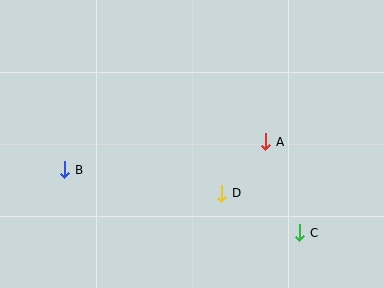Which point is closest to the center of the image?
Point D at (222, 193) is closest to the center.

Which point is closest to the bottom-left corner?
Point B is closest to the bottom-left corner.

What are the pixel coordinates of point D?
Point D is at (222, 193).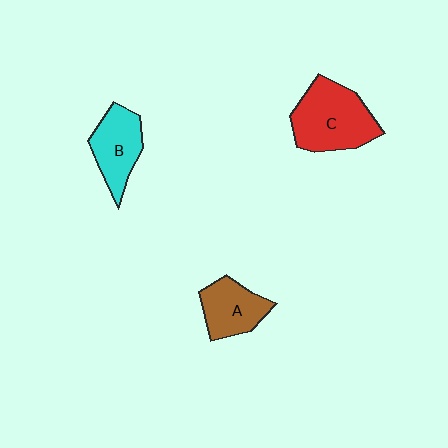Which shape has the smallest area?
Shape A (brown).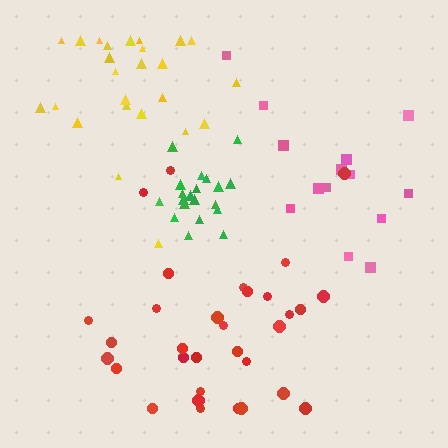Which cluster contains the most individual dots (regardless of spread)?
Red (32).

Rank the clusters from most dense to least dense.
green, yellow, red, pink.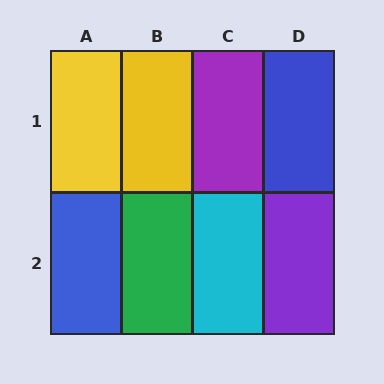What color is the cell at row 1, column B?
Yellow.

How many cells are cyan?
1 cell is cyan.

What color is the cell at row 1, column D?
Blue.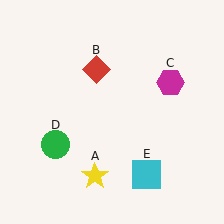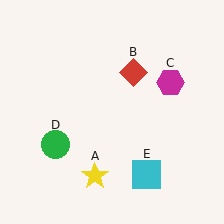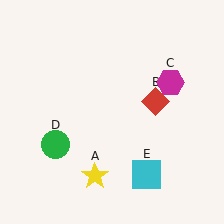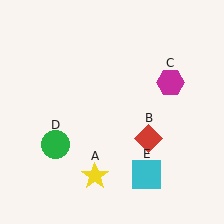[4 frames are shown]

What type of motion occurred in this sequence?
The red diamond (object B) rotated clockwise around the center of the scene.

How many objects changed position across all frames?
1 object changed position: red diamond (object B).